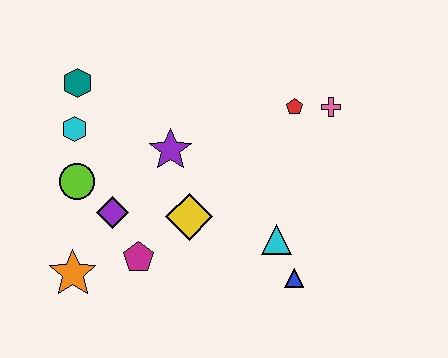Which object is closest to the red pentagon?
The pink cross is closest to the red pentagon.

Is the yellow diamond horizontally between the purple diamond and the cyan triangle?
Yes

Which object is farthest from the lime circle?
The pink cross is farthest from the lime circle.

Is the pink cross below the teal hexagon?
Yes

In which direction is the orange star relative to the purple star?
The orange star is below the purple star.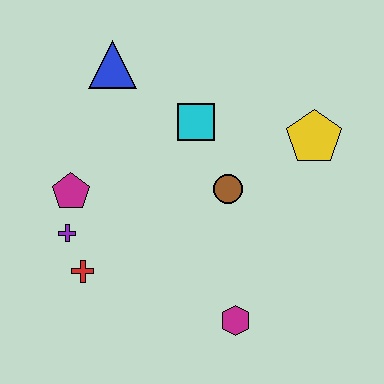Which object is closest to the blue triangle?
The cyan square is closest to the blue triangle.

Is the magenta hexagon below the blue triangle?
Yes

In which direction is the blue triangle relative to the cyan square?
The blue triangle is to the left of the cyan square.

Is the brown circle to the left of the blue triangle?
No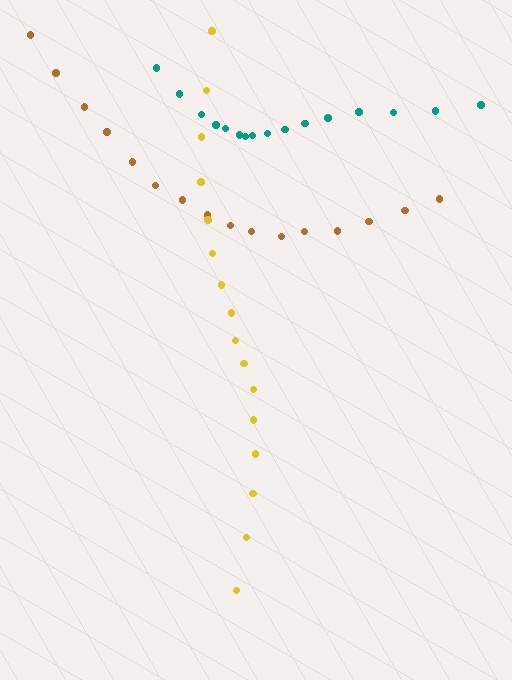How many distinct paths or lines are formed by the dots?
There are 3 distinct paths.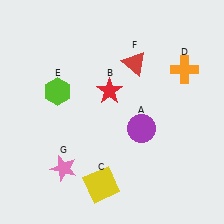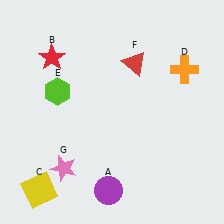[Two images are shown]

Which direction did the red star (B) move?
The red star (B) moved left.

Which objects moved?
The objects that moved are: the purple circle (A), the red star (B), the yellow square (C).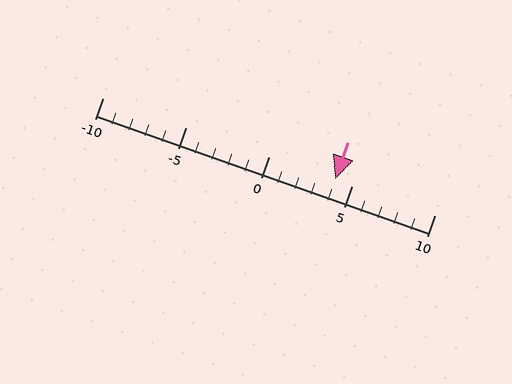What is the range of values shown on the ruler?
The ruler shows values from -10 to 10.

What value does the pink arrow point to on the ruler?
The pink arrow points to approximately 4.